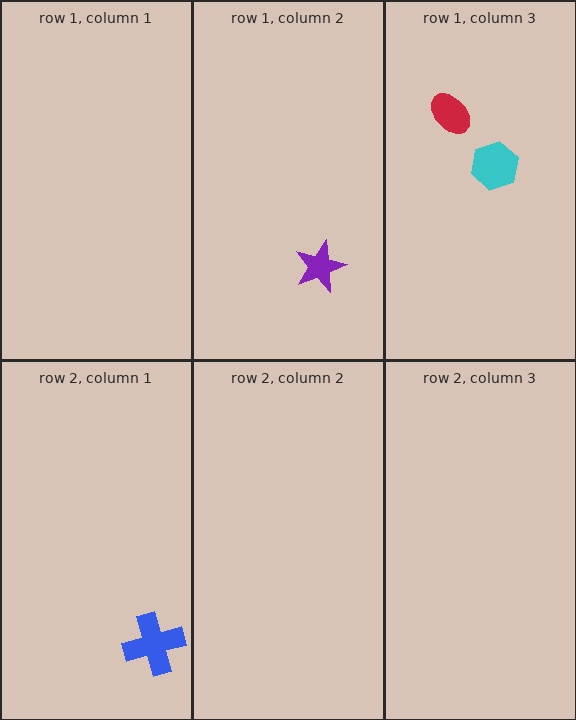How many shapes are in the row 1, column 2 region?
1.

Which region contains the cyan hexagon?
The row 1, column 3 region.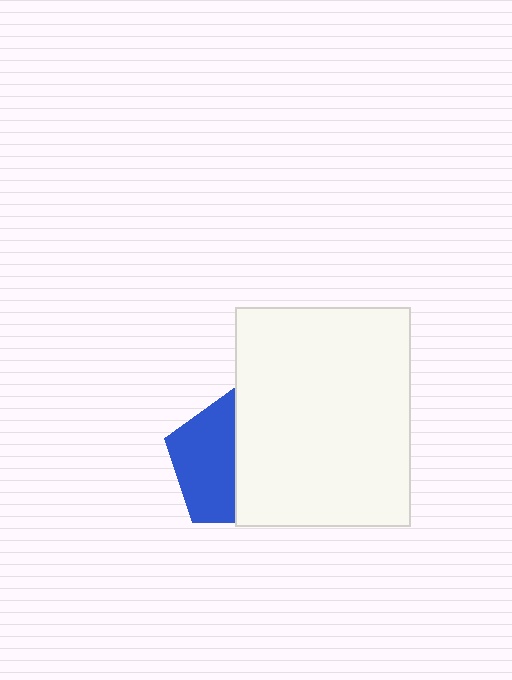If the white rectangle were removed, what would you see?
You would see the complete blue pentagon.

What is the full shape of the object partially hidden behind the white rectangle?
The partially hidden object is a blue pentagon.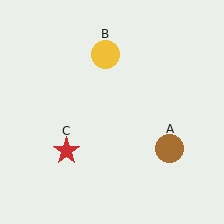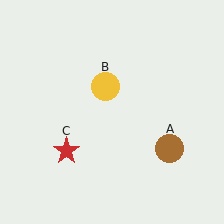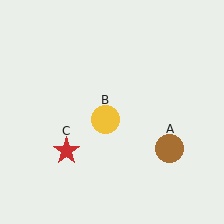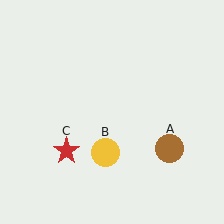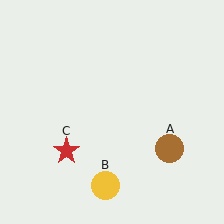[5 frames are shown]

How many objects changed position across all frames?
1 object changed position: yellow circle (object B).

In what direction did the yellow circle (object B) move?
The yellow circle (object B) moved down.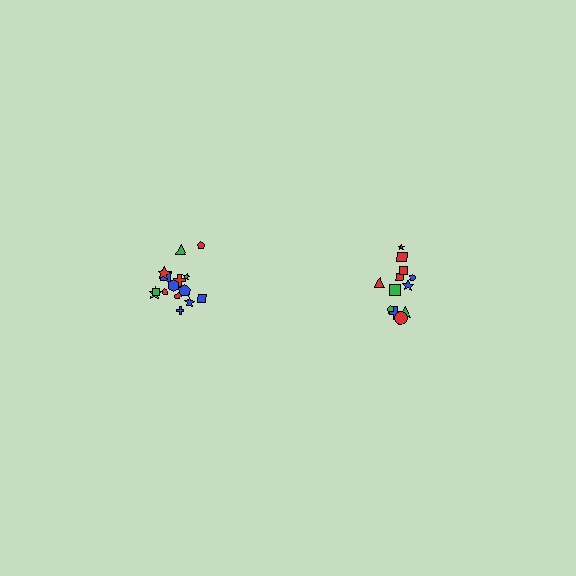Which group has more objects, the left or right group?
The left group.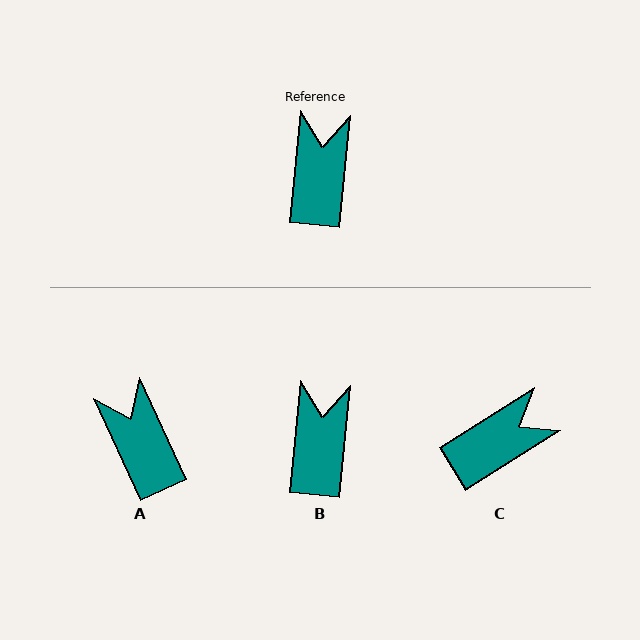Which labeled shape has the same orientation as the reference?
B.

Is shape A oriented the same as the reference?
No, it is off by about 31 degrees.